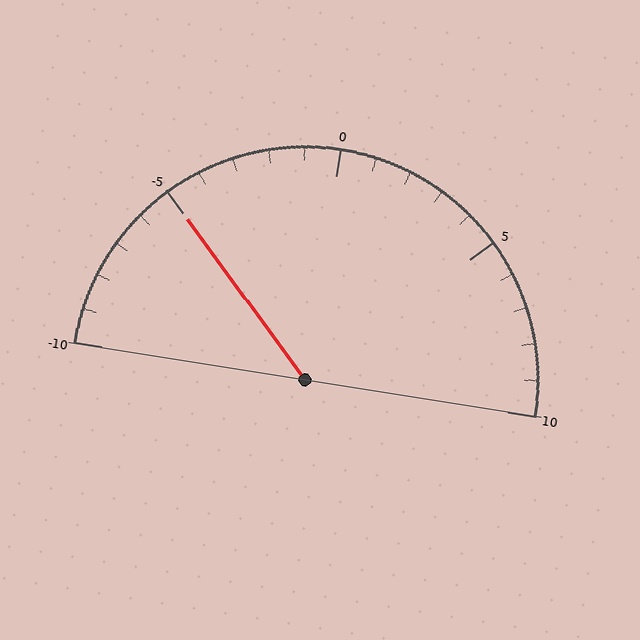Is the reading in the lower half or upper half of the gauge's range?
The reading is in the lower half of the range (-10 to 10).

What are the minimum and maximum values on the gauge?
The gauge ranges from -10 to 10.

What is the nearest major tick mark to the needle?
The nearest major tick mark is -5.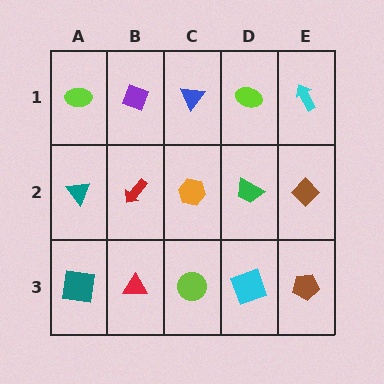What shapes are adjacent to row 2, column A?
A lime ellipse (row 1, column A), a teal square (row 3, column A), a red arrow (row 2, column B).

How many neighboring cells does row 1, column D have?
3.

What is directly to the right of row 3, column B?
A lime circle.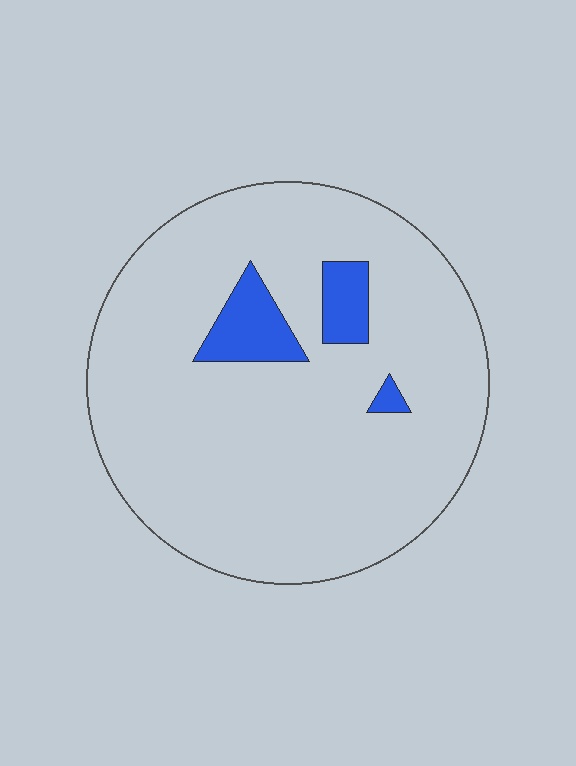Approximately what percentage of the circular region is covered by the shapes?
Approximately 10%.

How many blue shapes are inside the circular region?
3.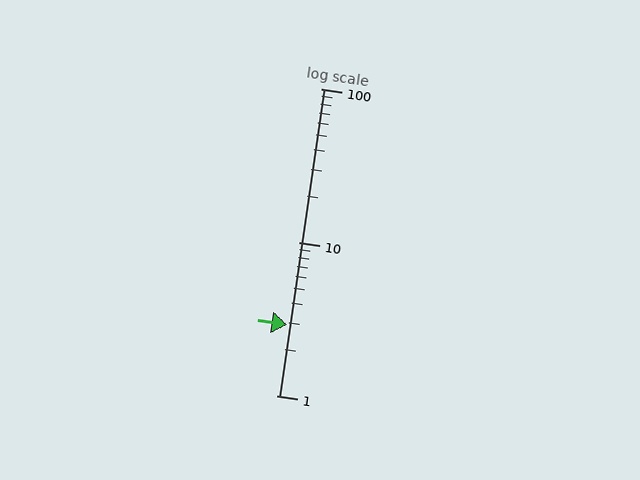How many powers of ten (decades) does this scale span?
The scale spans 2 decades, from 1 to 100.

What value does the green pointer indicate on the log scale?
The pointer indicates approximately 2.9.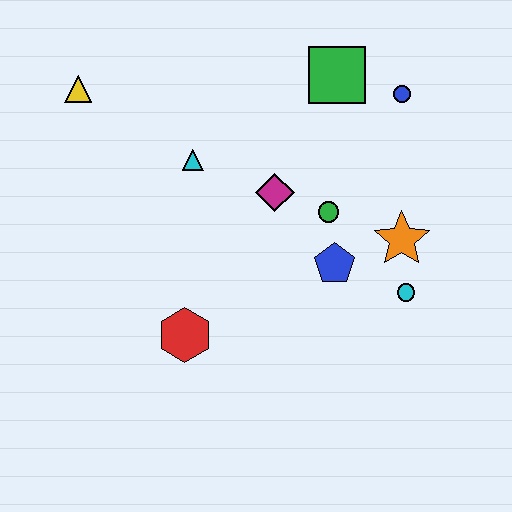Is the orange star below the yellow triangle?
Yes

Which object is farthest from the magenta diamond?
The yellow triangle is farthest from the magenta diamond.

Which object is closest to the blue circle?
The green square is closest to the blue circle.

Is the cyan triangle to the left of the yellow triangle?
No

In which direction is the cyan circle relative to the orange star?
The cyan circle is below the orange star.